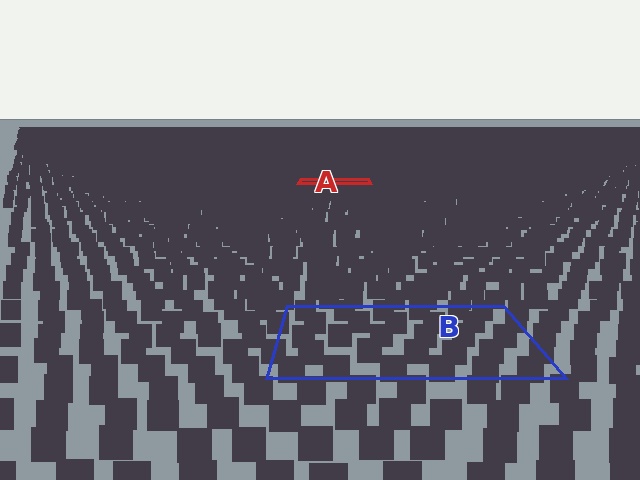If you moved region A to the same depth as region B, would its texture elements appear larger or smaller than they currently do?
They would appear larger. At a closer depth, the same texture elements are projected at a bigger on-screen size.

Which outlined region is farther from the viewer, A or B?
Region A is farther from the viewer — the texture elements inside it appear smaller and more densely packed.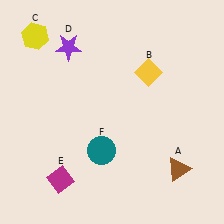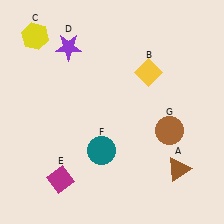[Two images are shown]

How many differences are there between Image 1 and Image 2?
There is 1 difference between the two images.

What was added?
A brown circle (G) was added in Image 2.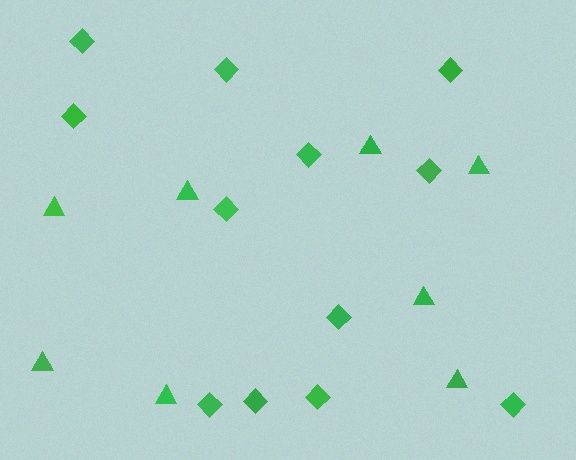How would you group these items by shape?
There are 2 groups: one group of diamonds (12) and one group of triangles (8).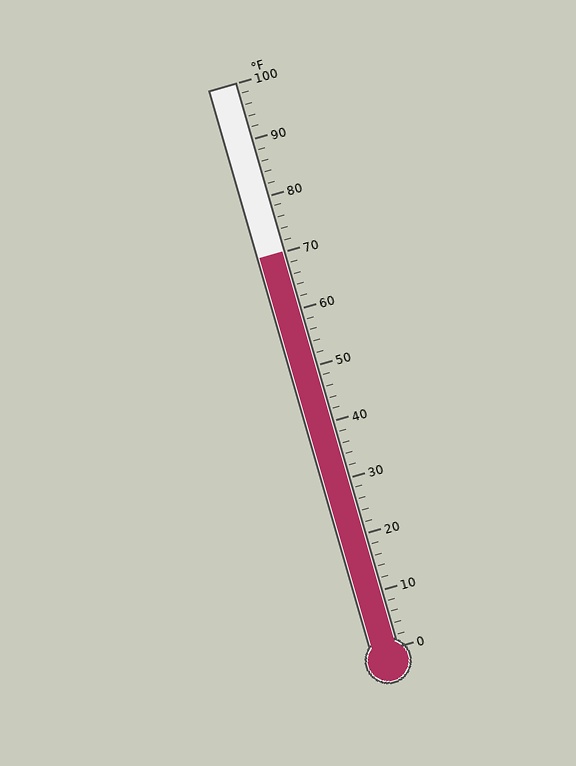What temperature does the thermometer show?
The thermometer shows approximately 70°F.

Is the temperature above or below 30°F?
The temperature is above 30°F.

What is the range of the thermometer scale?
The thermometer scale ranges from 0°F to 100°F.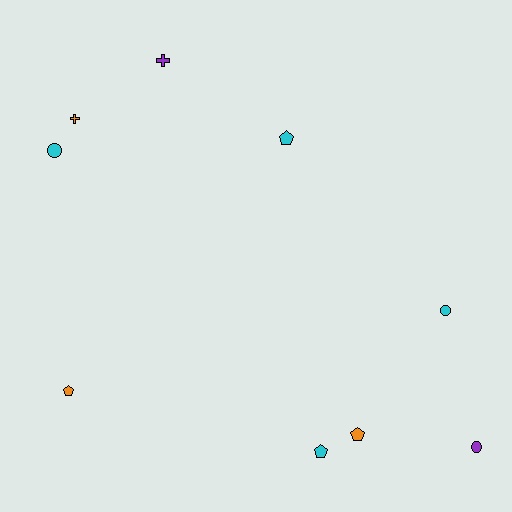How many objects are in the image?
There are 9 objects.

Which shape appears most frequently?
Pentagon, with 4 objects.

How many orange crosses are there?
There is 1 orange cross.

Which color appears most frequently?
Cyan, with 4 objects.